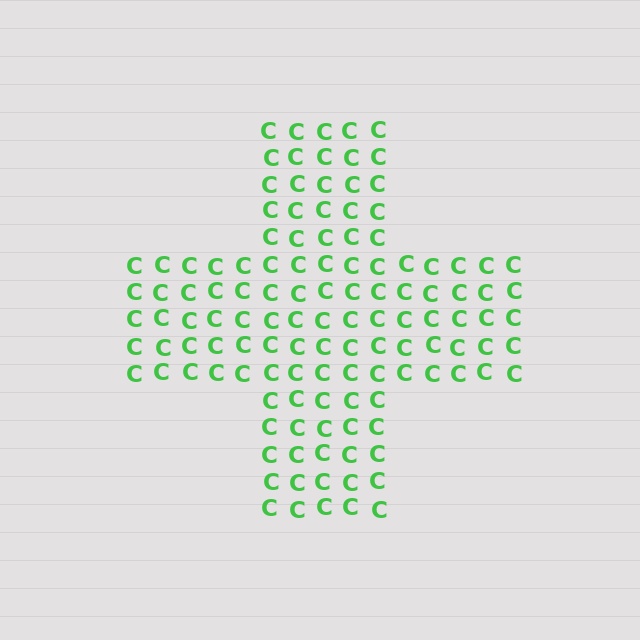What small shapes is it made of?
It is made of small letter C's.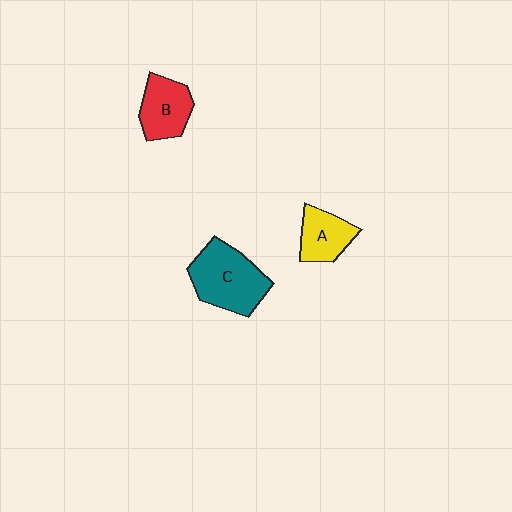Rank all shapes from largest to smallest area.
From largest to smallest: C (teal), B (red), A (yellow).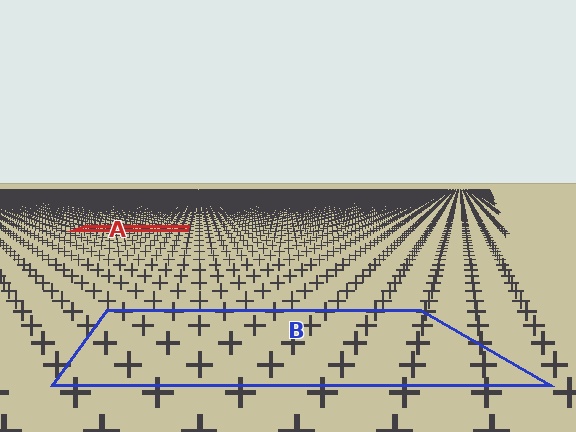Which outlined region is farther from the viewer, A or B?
Region A is farther from the viewer — the texture elements inside it appear smaller and more densely packed.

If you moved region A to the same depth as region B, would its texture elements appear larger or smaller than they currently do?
They would appear larger. At a closer depth, the same texture elements are projected at a bigger on-screen size.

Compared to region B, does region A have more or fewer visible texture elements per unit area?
Region A has more texture elements per unit area — they are packed more densely because it is farther away.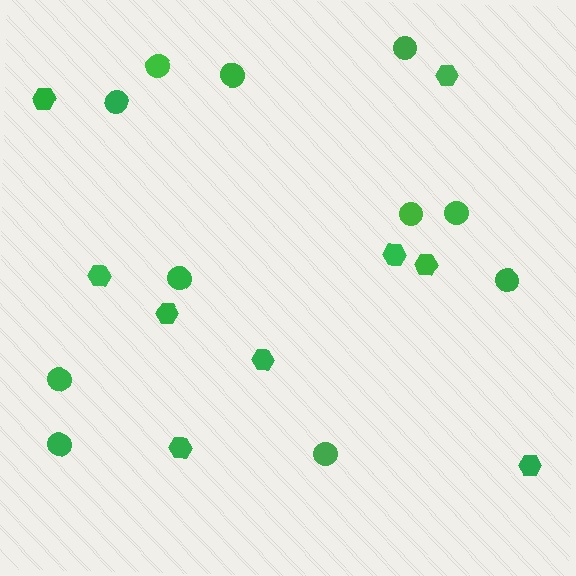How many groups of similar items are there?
There are 2 groups: one group of circles (11) and one group of hexagons (9).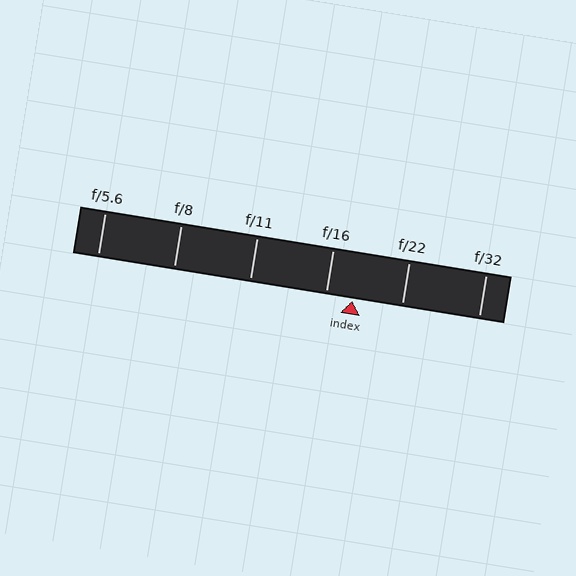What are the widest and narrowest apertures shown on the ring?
The widest aperture shown is f/5.6 and the narrowest is f/32.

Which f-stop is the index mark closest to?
The index mark is closest to f/16.